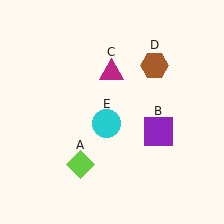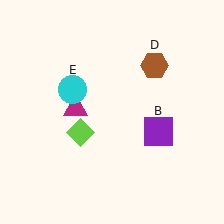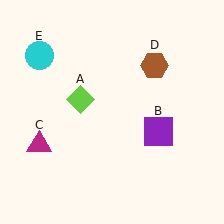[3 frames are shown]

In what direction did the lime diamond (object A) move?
The lime diamond (object A) moved up.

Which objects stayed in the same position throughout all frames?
Purple square (object B) and brown hexagon (object D) remained stationary.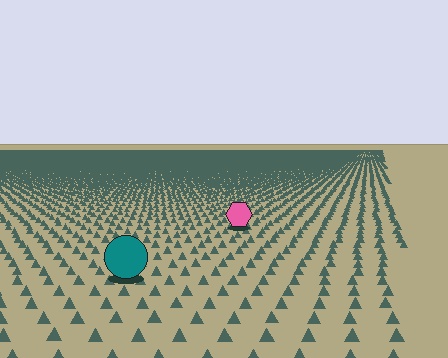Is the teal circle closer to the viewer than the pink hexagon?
Yes. The teal circle is closer — you can tell from the texture gradient: the ground texture is coarser near it.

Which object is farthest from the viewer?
The pink hexagon is farthest from the viewer. It appears smaller and the ground texture around it is denser.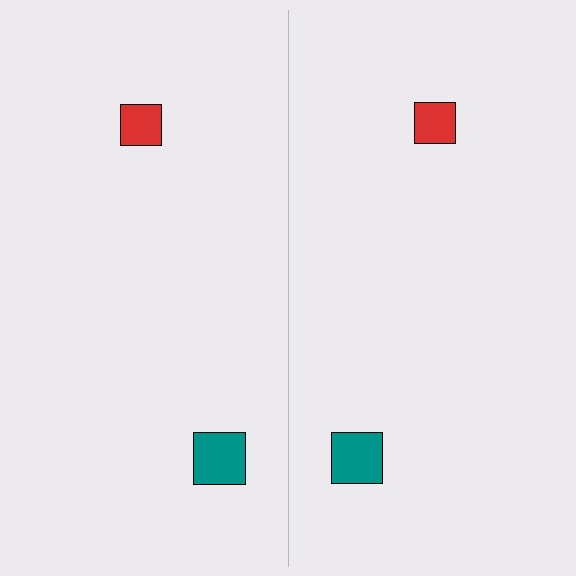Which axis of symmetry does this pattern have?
The pattern has a vertical axis of symmetry running through the center of the image.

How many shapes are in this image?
There are 4 shapes in this image.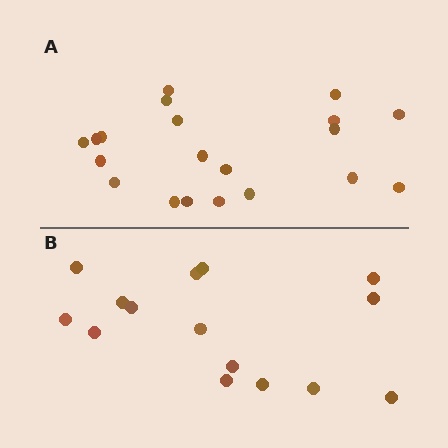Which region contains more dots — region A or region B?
Region A (the top region) has more dots.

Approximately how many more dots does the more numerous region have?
Region A has about 5 more dots than region B.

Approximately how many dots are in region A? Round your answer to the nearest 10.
About 20 dots.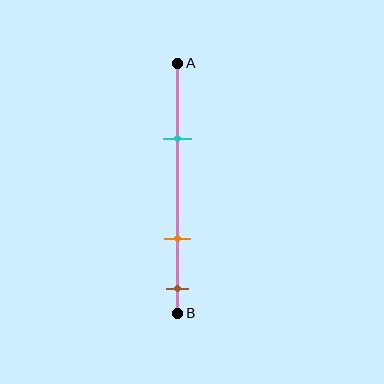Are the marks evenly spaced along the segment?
No, the marks are not evenly spaced.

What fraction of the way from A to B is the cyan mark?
The cyan mark is approximately 30% (0.3) of the way from A to B.